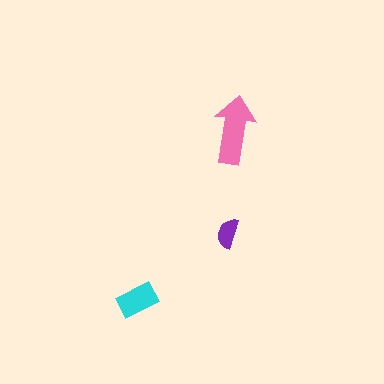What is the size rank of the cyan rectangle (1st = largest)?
2nd.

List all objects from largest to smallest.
The pink arrow, the cyan rectangle, the purple semicircle.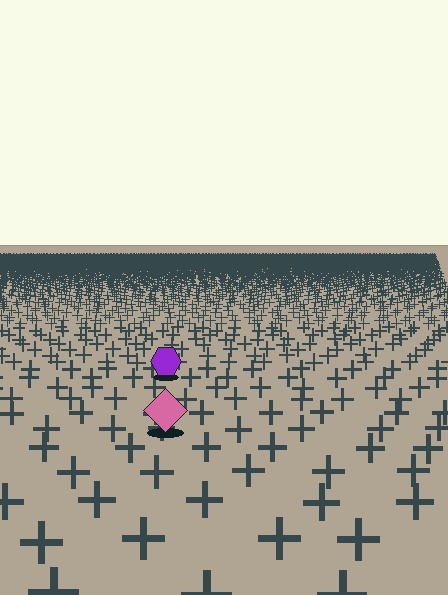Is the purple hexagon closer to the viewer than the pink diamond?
No. The pink diamond is closer — you can tell from the texture gradient: the ground texture is coarser near it.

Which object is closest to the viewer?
The pink diamond is closest. The texture marks near it are larger and more spread out.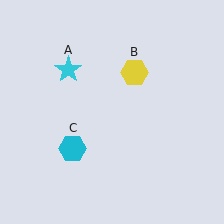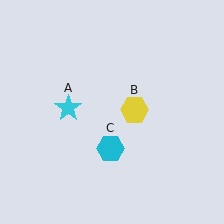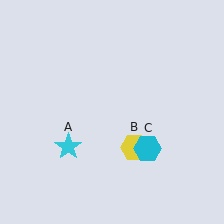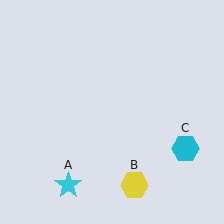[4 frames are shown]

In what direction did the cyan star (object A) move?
The cyan star (object A) moved down.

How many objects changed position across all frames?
3 objects changed position: cyan star (object A), yellow hexagon (object B), cyan hexagon (object C).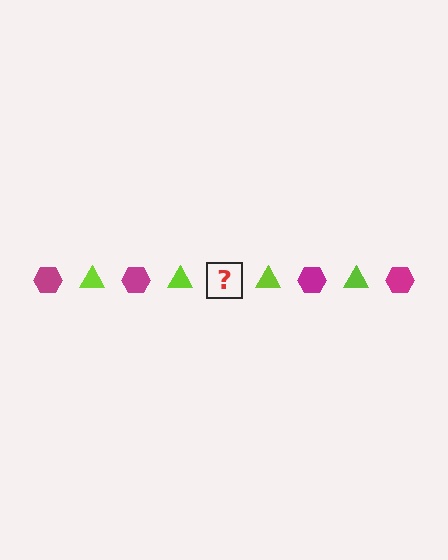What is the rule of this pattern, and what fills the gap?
The rule is that the pattern alternates between magenta hexagon and lime triangle. The gap should be filled with a magenta hexagon.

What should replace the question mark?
The question mark should be replaced with a magenta hexagon.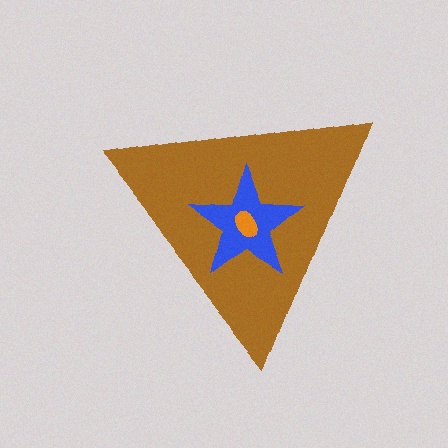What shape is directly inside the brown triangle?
The blue star.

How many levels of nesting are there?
3.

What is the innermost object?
The orange ellipse.